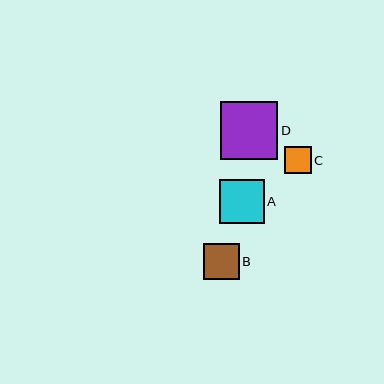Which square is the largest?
Square D is the largest with a size of approximately 58 pixels.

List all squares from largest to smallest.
From largest to smallest: D, A, B, C.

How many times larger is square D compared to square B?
Square D is approximately 1.6 times the size of square B.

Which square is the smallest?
Square C is the smallest with a size of approximately 27 pixels.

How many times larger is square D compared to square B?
Square D is approximately 1.6 times the size of square B.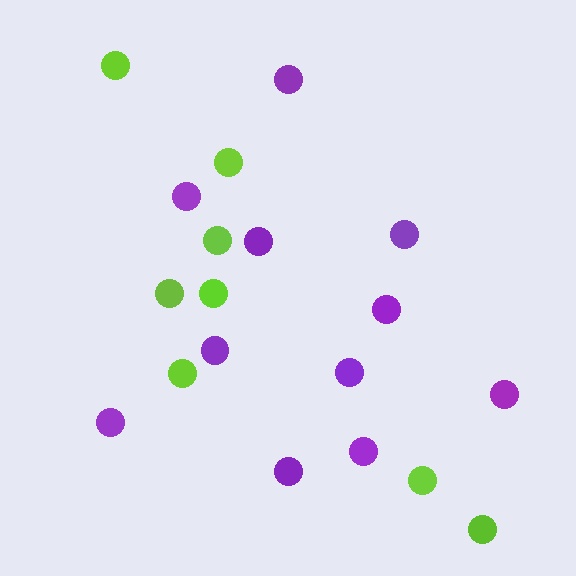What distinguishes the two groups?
There are 2 groups: one group of lime circles (8) and one group of purple circles (11).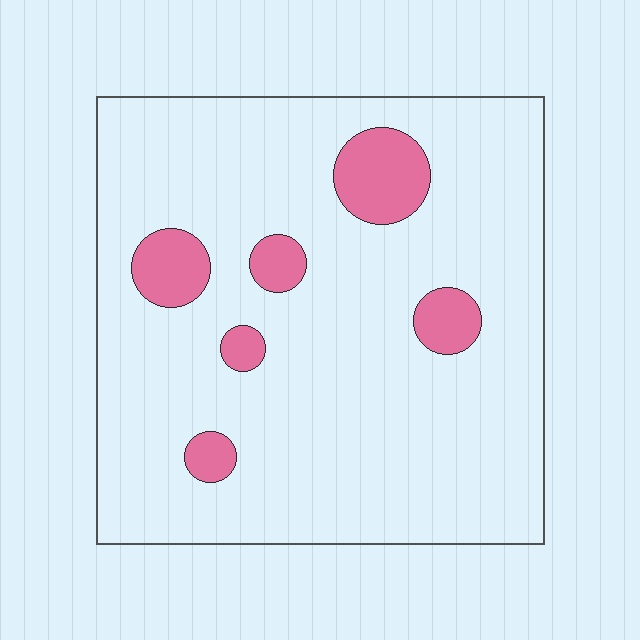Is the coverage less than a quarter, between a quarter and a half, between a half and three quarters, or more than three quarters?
Less than a quarter.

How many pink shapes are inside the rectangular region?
6.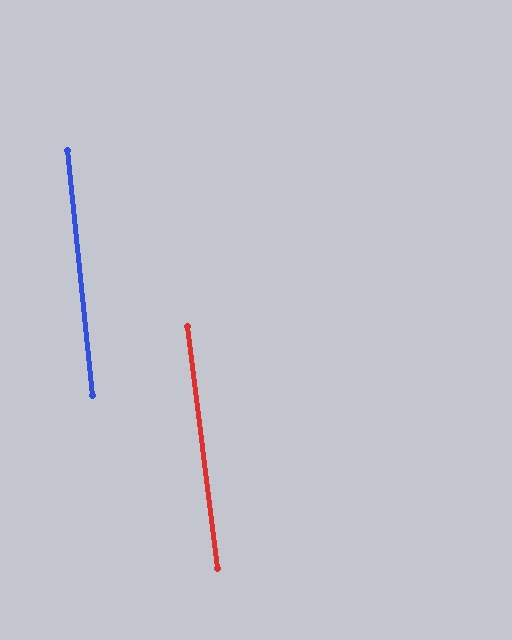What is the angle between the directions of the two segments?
Approximately 1 degree.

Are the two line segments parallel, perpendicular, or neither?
Parallel — their directions differ by only 1.4°.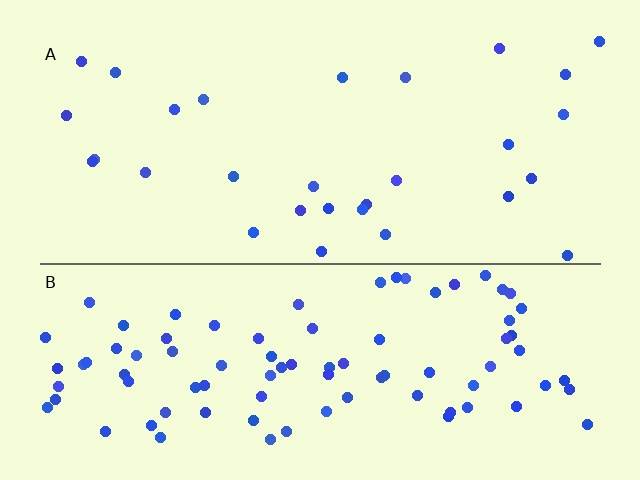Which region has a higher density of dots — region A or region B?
B (the bottom).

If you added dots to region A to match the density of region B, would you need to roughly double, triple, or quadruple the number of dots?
Approximately triple.